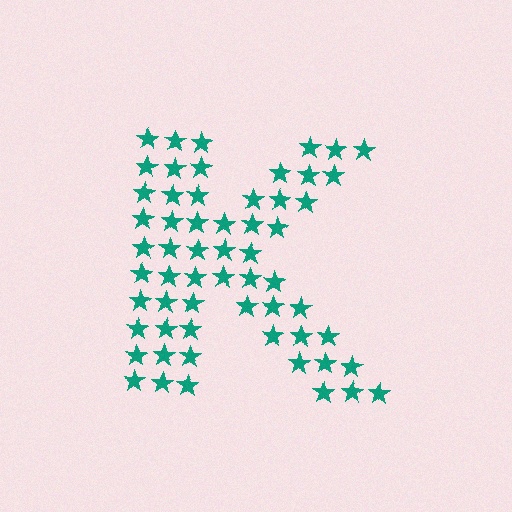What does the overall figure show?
The overall figure shows the letter K.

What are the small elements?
The small elements are stars.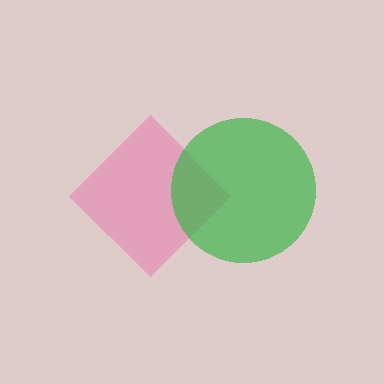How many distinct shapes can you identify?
There are 2 distinct shapes: a pink diamond, a green circle.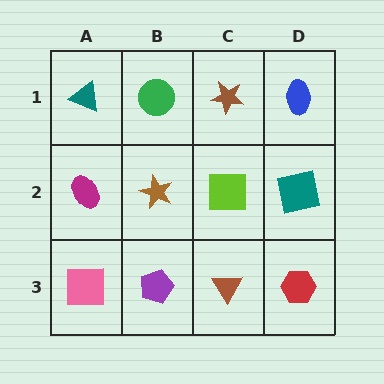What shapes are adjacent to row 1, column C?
A lime square (row 2, column C), a green circle (row 1, column B), a blue ellipse (row 1, column D).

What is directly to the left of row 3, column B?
A pink square.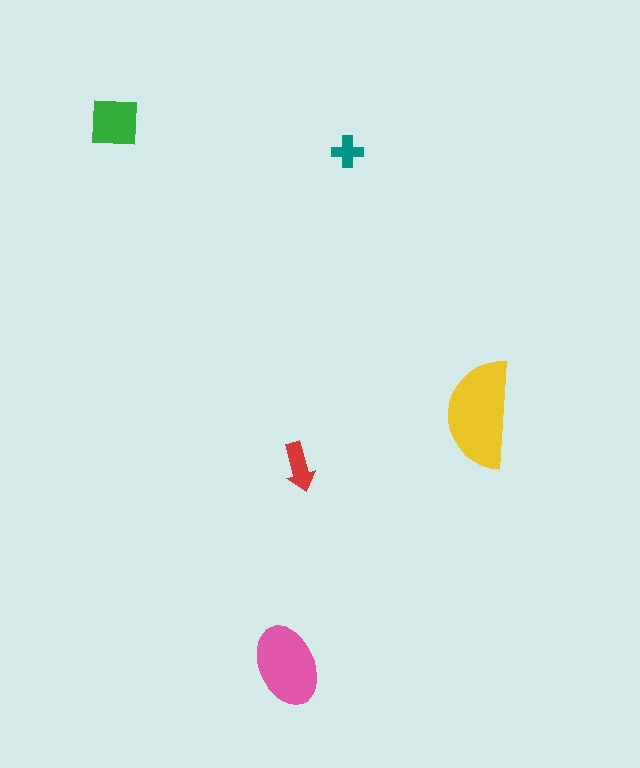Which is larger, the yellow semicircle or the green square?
The yellow semicircle.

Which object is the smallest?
The teal cross.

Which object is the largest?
The yellow semicircle.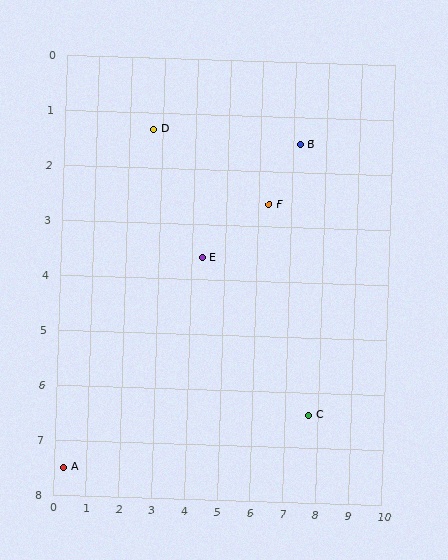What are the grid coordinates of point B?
Point B is at approximately (7.2, 1.5).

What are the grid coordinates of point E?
Point E is at approximately (4.3, 3.6).